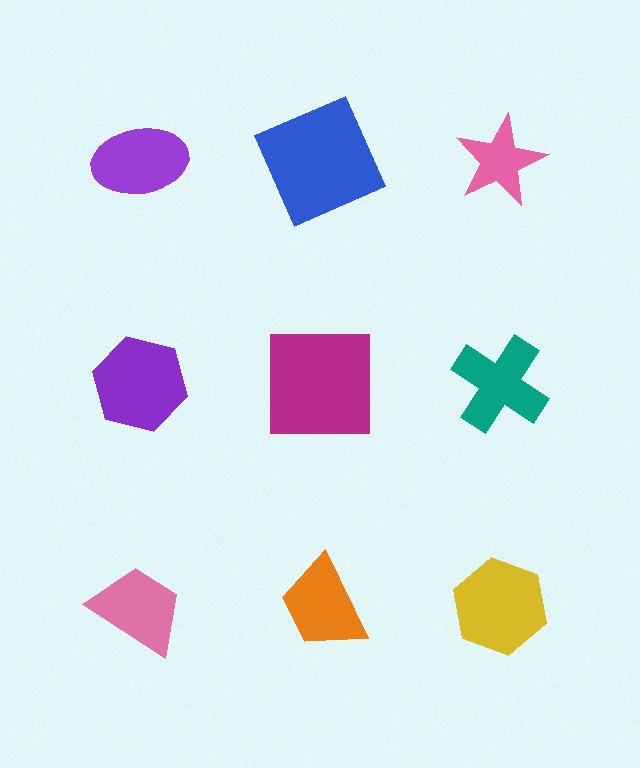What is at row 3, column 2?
An orange trapezoid.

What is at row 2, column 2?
A magenta square.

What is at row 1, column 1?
A purple ellipse.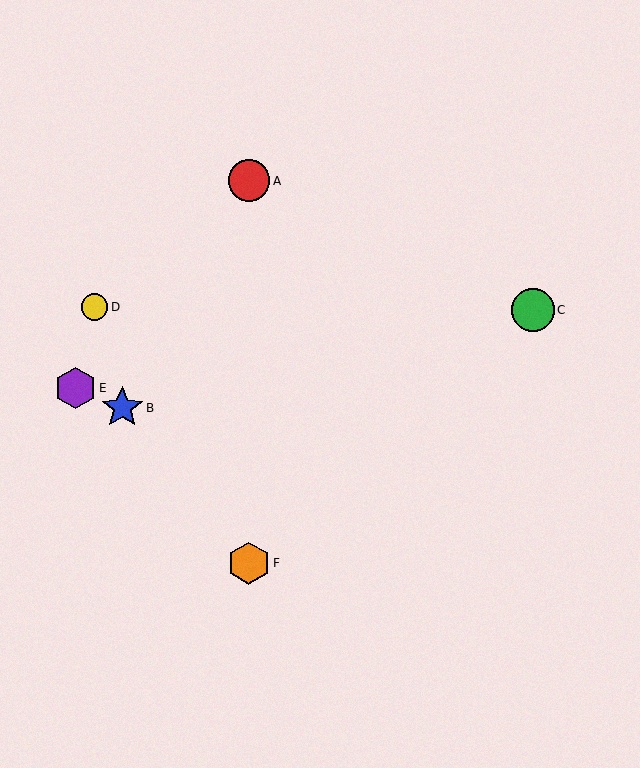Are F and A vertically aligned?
Yes, both are at x≈249.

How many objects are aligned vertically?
2 objects (A, F) are aligned vertically.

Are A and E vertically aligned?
No, A is at x≈249 and E is at x≈76.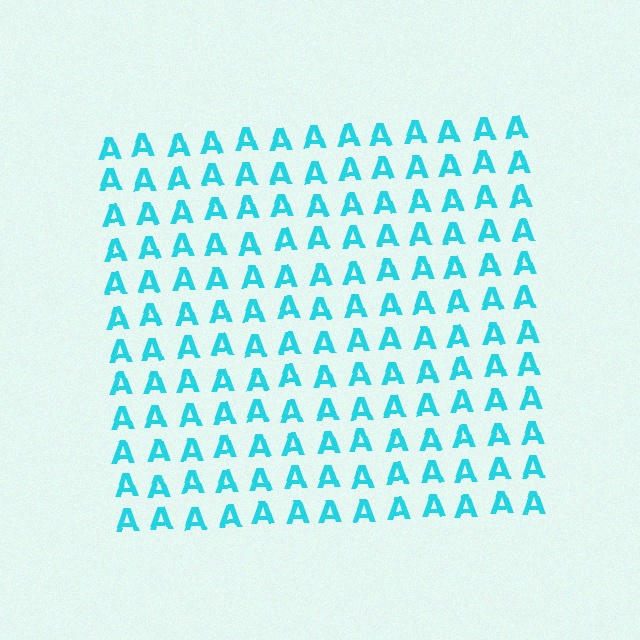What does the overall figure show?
The overall figure shows a square.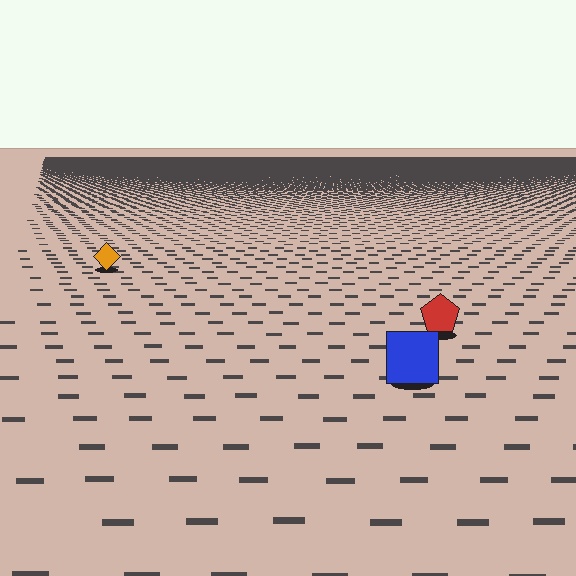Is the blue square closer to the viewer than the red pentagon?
Yes. The blue square is closer — you can tell from the texture gradient: the ground texture is coarser near it.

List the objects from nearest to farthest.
From nearest to farthest: the blue square, the red pentagon, the orange diamond.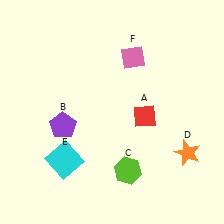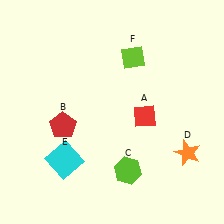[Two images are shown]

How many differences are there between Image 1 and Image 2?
There are 2 differences between the two images.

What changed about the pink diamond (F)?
In Image 1, F is pink. In Image 2, it changed to lime.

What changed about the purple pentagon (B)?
In Image 1, B is purple. In Image 2, it changed to red.